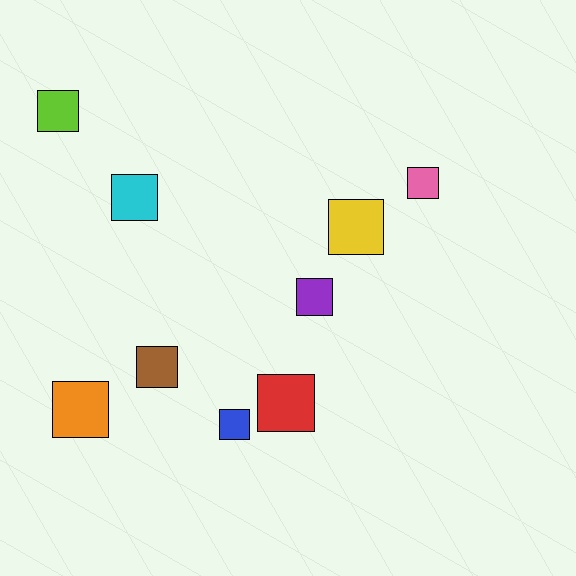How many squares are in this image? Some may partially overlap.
There are 9 squares.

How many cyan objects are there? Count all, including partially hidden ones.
There is 1 cyan object.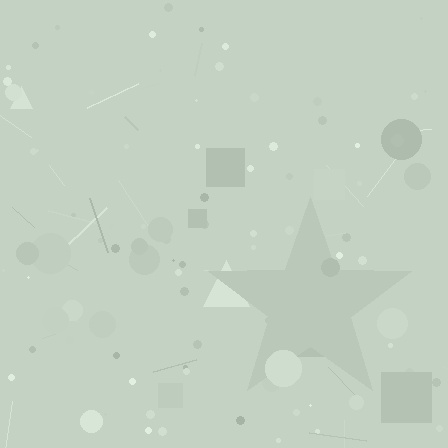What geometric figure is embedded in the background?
A star is embedded in the background.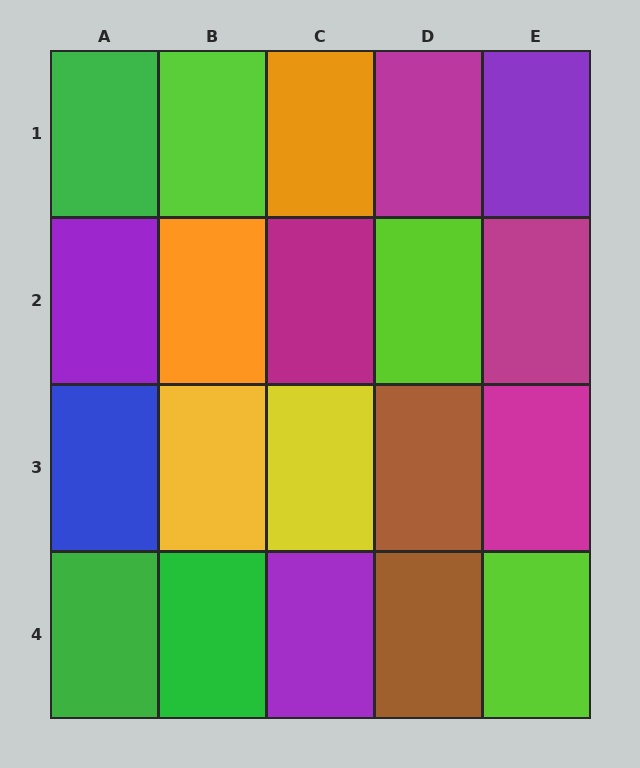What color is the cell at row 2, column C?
Magenta.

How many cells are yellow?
2 cells are yellow.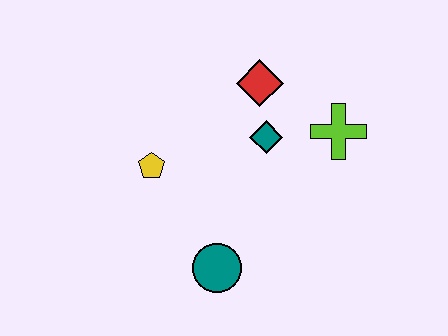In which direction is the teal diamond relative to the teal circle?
The teal diamond is above the teal circle.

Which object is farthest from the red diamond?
The teal circle is farthest from the red diamond.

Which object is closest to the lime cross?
The teal diamond is closest to the lime cross.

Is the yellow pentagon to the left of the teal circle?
Yes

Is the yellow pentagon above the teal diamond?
No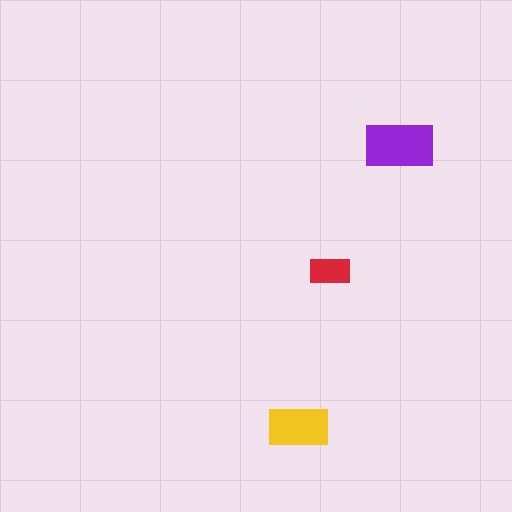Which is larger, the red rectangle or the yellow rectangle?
The yellow one.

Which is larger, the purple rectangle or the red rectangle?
The purple one.